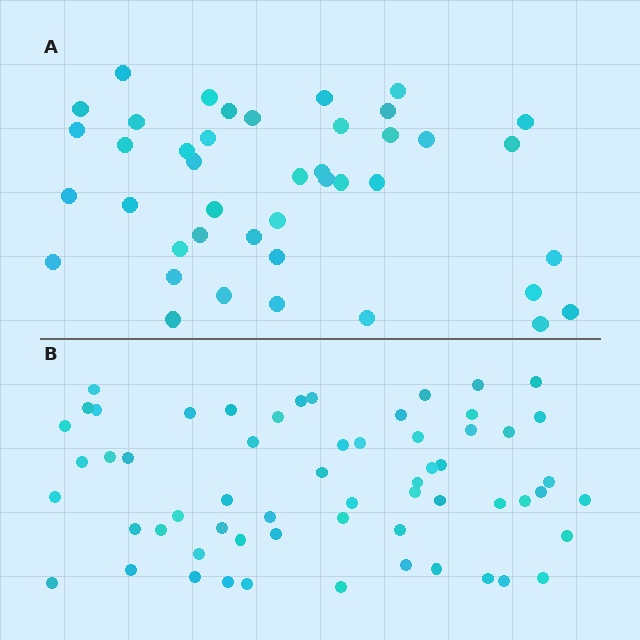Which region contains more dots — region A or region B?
Region B (the bottom region) has more dots.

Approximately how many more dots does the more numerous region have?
Region B has approximately 20 more dots than region A.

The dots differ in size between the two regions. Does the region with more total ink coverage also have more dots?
No. Region A has more total ink coverage because its dots are larger, but region B actually contains more individual dots. Total area can be misleading — the number of items is what matters here.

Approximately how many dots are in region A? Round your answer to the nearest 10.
About 40 dots. (The exact count is 42, which rounds to 40.)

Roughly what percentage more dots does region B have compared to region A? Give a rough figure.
About 45% more.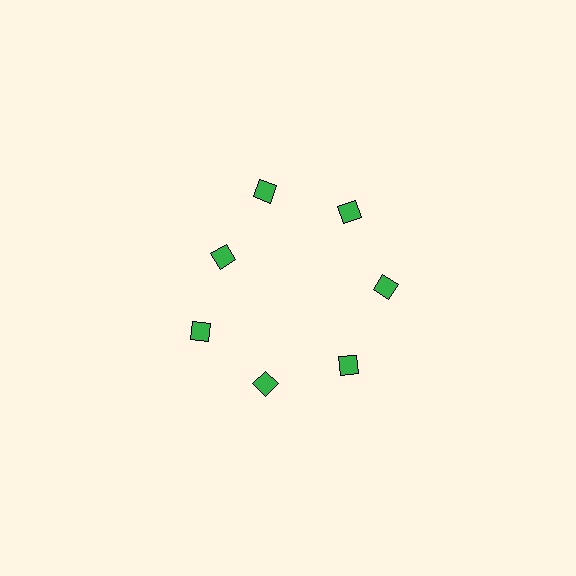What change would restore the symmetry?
The symmetry would be restored by moving it outward, back onto the ring so that all 7 squares sit at equal angles and equal distance from the center.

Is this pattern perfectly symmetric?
No. The 7 green squares are arranged in a ring, but one element near the 10 o'clock position is pulled inward toward the center, breaking the 7-fold rotational symmetry.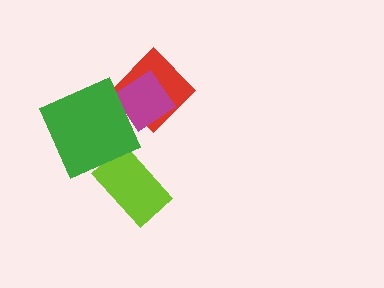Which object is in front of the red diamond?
The magenta diamond is in front of the red diamond.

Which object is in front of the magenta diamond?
The green square is in front of the magenta diamond.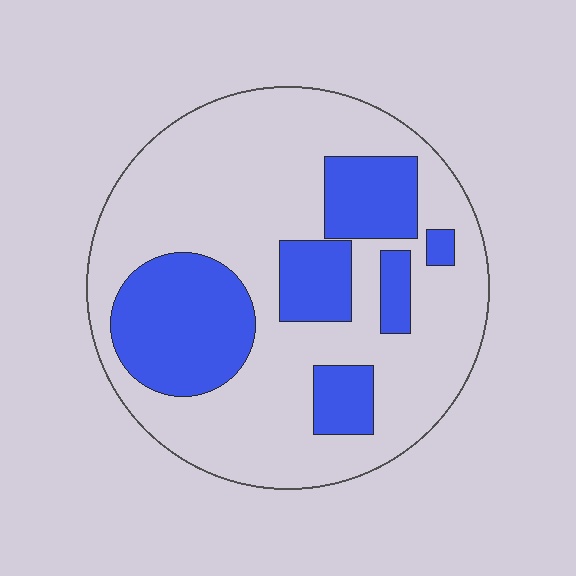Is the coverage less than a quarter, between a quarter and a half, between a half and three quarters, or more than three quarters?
Between a quarter and a half.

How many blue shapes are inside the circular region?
6.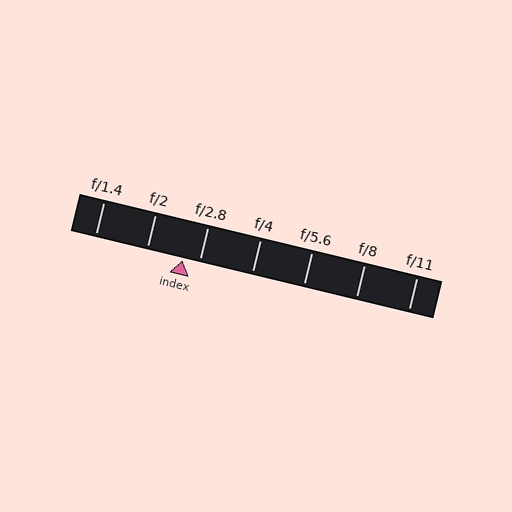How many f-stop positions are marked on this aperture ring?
There are 7 f-stop positions marked.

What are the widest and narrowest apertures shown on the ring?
The widest aperture shown is f/1.4 and the narrowest is f/11.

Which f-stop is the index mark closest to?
The index mark is closest to f/2.8.